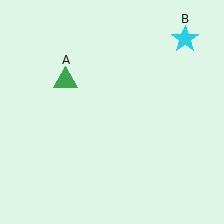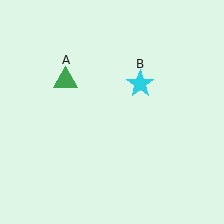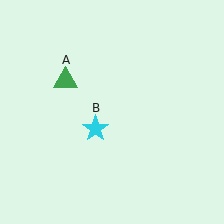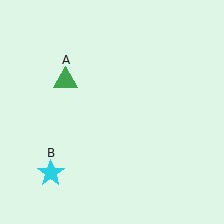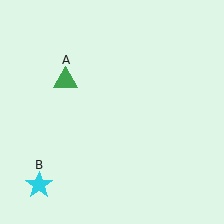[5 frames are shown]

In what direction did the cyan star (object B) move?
The cyan star (object B) moved down and to the left.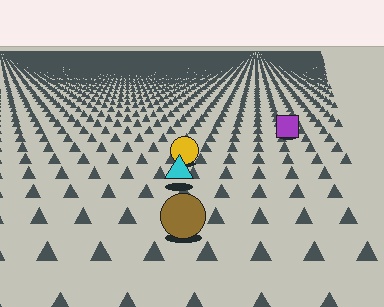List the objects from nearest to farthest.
From nearest to farthest: the brown circle, the cyan triangle, the yellow circle, the purple square.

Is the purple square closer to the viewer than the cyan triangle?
No. The cyan triangle is closer — you can tell from the texture gradient: the ground texture is coarser near it.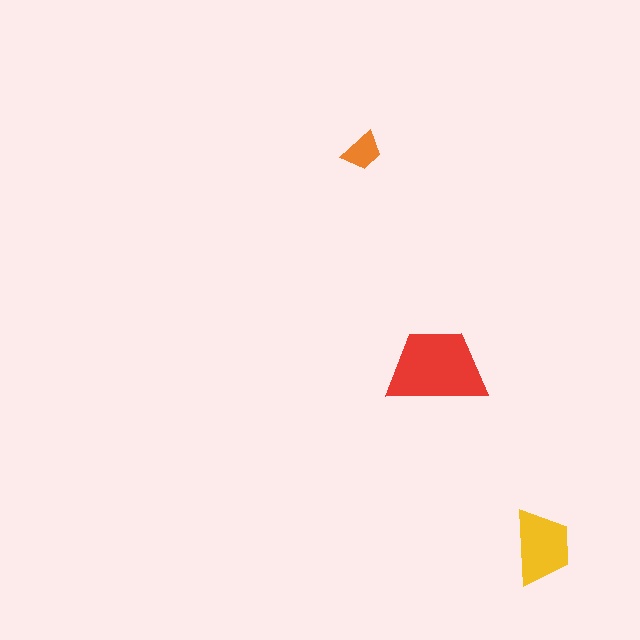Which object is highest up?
The orange trapezoid is topmost.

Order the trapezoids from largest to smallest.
the red one, the yellow one, the orange one.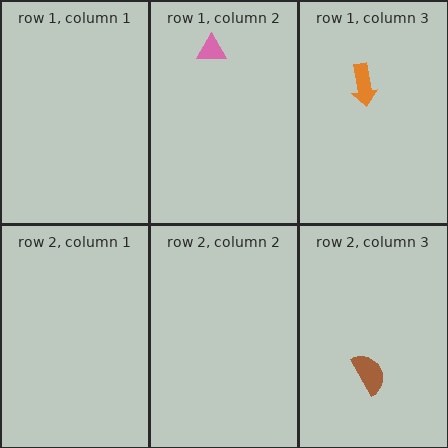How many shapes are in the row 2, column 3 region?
1.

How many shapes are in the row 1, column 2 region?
1.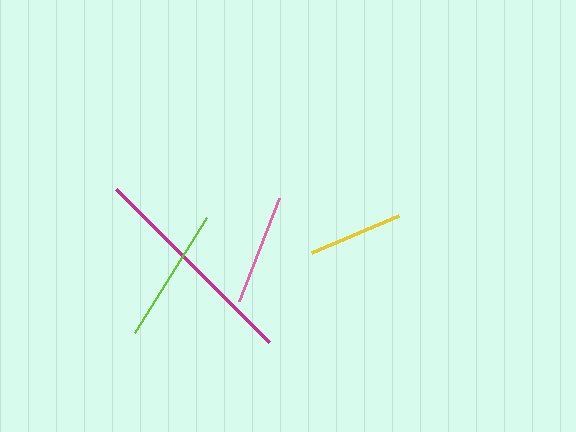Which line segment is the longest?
The magenta line is the longest at approximately 216 pixels.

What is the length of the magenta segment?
The magenta segment is approximately 216 pixels long.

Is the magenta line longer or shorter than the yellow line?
The magenta line is longer than the yellow line.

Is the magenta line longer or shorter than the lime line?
The magenta line is longer than the lime line.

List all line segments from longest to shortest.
From longest to shortest: magenta, lime, pink, yellow.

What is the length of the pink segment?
The pink segment is approximately 110 pixels long.